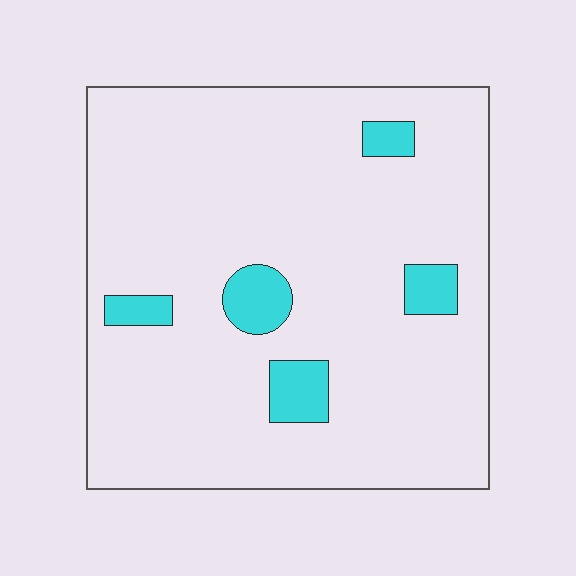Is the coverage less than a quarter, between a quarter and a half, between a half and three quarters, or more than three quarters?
Less than a quarter.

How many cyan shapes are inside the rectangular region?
5.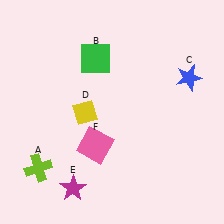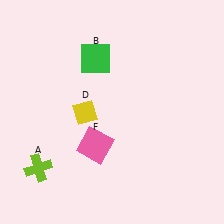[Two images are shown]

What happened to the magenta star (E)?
The magenta star (E) was removed in Image 2. It was in the bottom-left area of Image 1.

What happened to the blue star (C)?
The blue star (C) was removed in Image 2. It was in the top-right area of Image 1.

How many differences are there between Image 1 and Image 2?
There are 2 differences between the two images.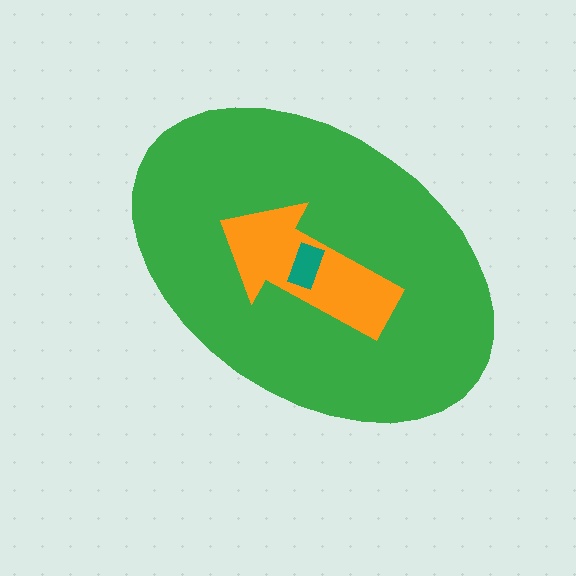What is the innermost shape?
The teal rectangle.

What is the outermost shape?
The green ellipse.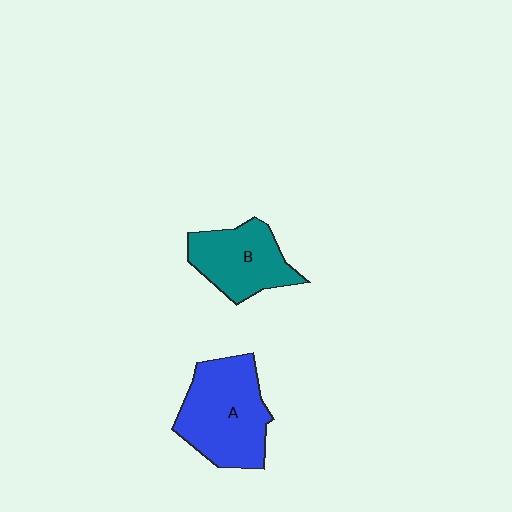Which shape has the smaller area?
Shape B (teal).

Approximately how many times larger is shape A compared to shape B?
Approximately 1.4 times.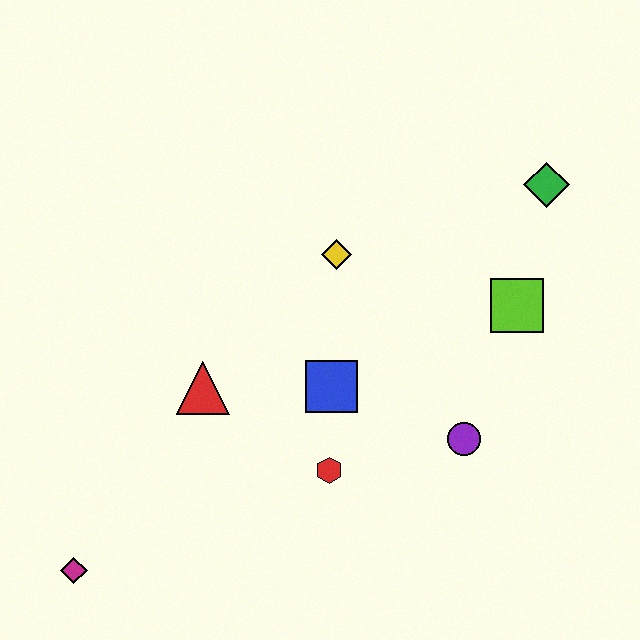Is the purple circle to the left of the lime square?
Yes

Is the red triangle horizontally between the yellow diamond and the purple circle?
No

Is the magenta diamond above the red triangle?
No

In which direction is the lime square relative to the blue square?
The lime square is to the right of the blue square.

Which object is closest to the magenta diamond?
The red triangle is closest to the magenta diamond.